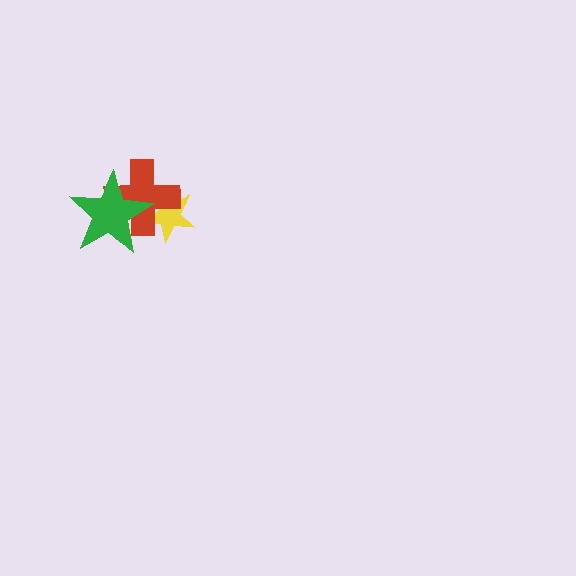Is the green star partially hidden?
No, no other shape covers it.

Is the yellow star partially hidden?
Yes, it is partially covered by another shape.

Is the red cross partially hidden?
Yes, it is partially covered by another shape.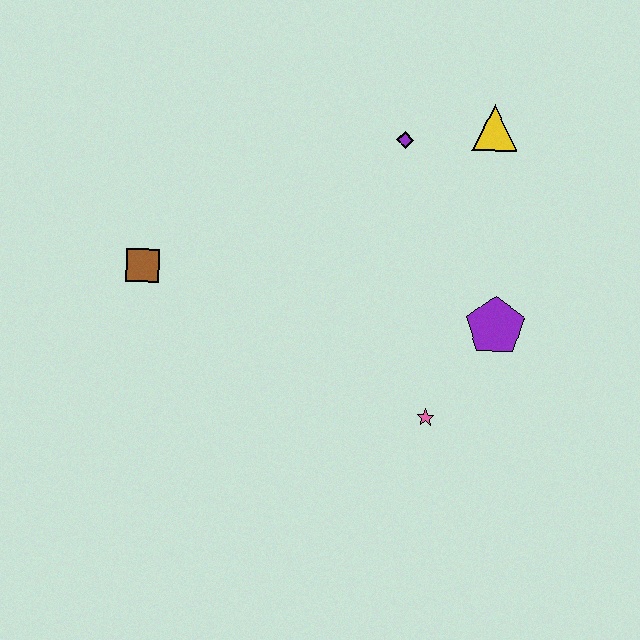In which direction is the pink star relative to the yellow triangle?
The pink star is below the yellow triangle.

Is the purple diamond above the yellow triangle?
No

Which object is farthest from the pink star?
The brown square is farthest from the pink star.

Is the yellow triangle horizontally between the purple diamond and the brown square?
No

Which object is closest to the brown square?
The purple diamond is closest to the brown square.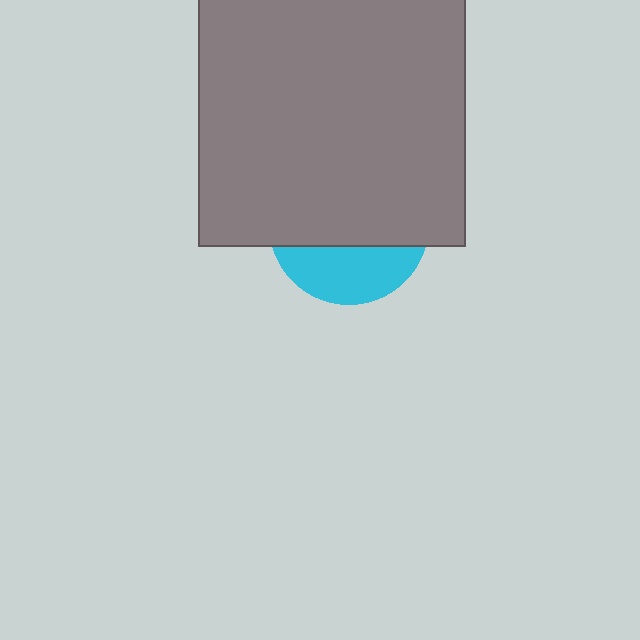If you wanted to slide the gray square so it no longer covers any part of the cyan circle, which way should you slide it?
Slide it up — that is the most direct way to separate the two shapes.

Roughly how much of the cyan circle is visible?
A small part of it is visible (roughly 32%).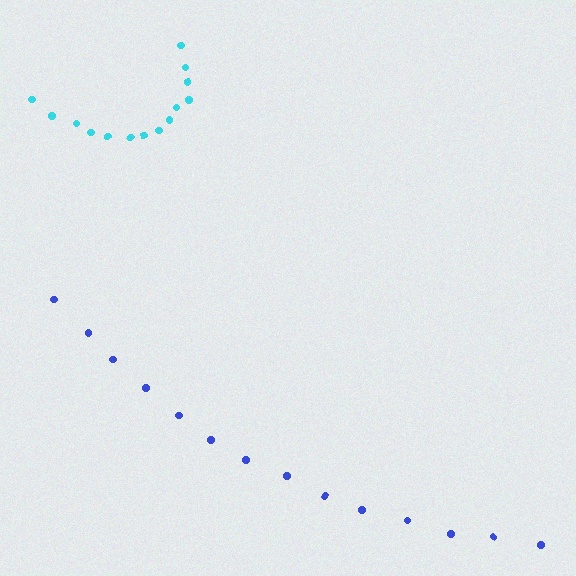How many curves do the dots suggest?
There are 2 distinct paths.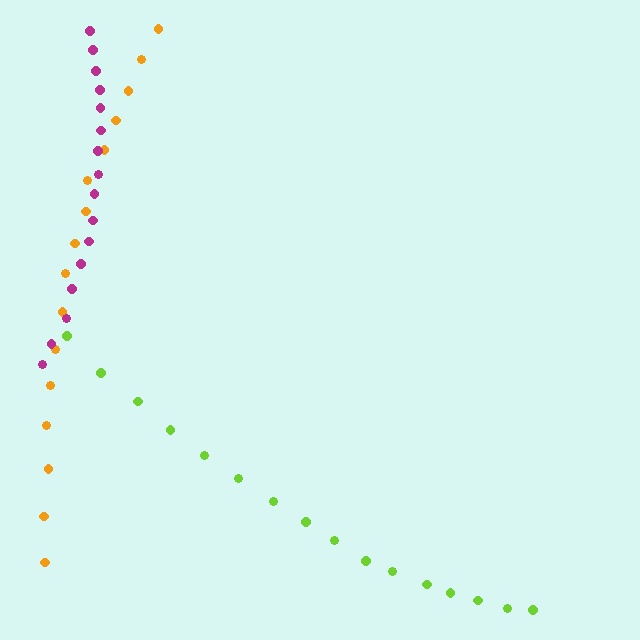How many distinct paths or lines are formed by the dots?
There are 3 distinct paths.